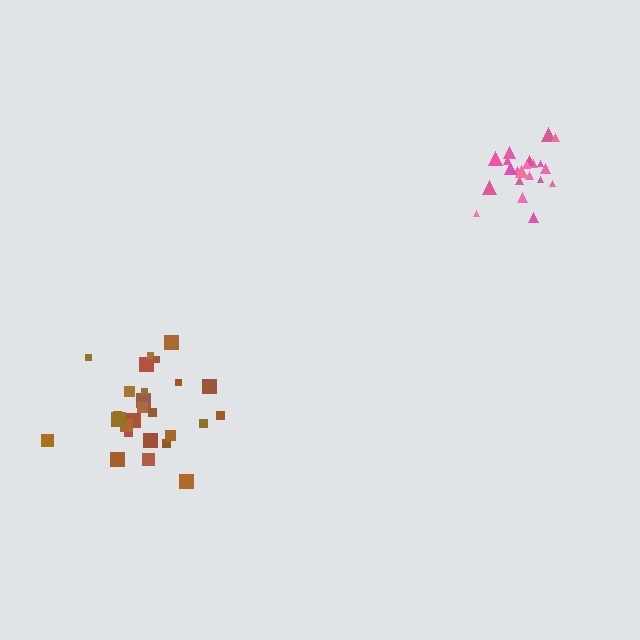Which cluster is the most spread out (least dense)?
Brown.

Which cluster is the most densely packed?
Pink.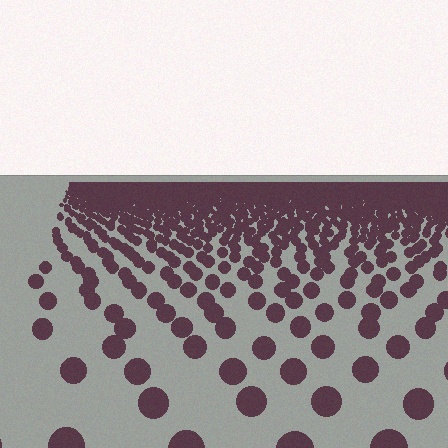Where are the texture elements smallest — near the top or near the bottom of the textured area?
Near the top.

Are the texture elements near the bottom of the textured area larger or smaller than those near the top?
Larger. Near the bottom, elements are closer to the viewer and appear at a bigger on-screen size.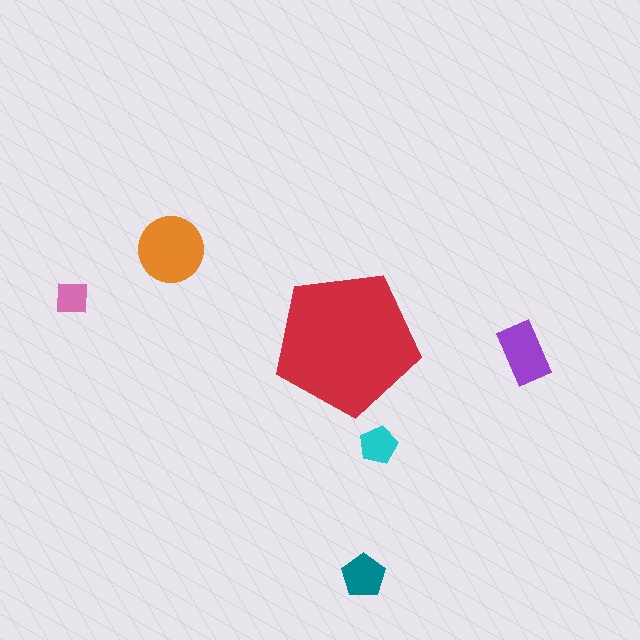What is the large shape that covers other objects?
A red pentagon.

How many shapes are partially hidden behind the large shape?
0 shapes are partially hidden.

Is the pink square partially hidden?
No, the pink square is fully visible.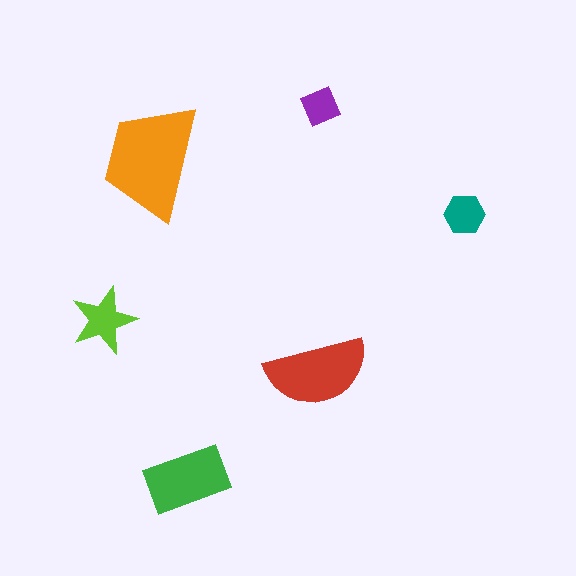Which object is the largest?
The orange trapezoid.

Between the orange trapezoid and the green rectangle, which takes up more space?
The orange trapezoid.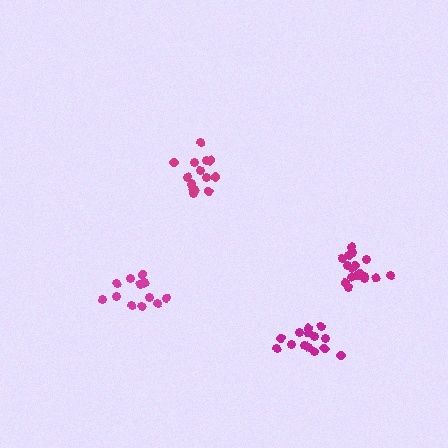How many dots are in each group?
Group 1: 14 dots, Group 2: 14 dots, Group 3: 17 dots, Group 4: 12 dots (57 total).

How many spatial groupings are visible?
There are 4 spatial groupings.